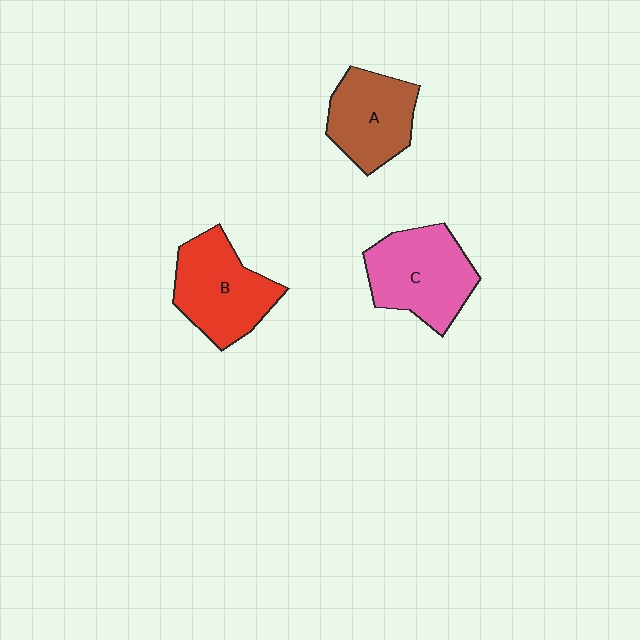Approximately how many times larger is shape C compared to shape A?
Approximately 1.2 times.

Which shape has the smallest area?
Shape A (brown).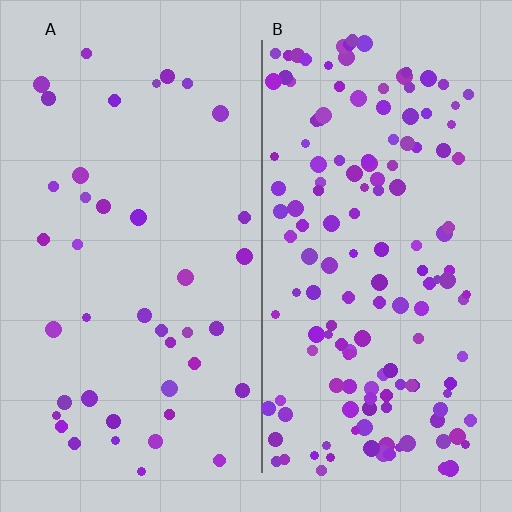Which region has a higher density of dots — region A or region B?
B (the right).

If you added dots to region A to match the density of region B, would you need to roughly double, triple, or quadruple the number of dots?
Approximately triple.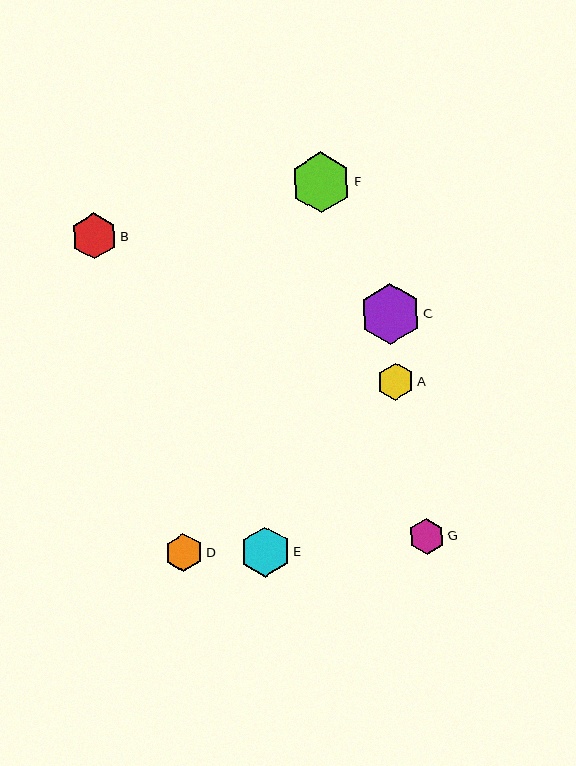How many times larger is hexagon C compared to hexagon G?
Hexagon C is approximately 1.7 times the size of hexagon G.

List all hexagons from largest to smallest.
From largest to smallest: F, C, E, B, D, A, G.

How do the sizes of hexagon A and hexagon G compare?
Hexagon A and hexagon G are approximately the same size.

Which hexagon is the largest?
Hexagon F is the largest with a size of approximately 61 pixels.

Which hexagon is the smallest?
Hexagon G is the smallest with a size of approximately 36 pixels.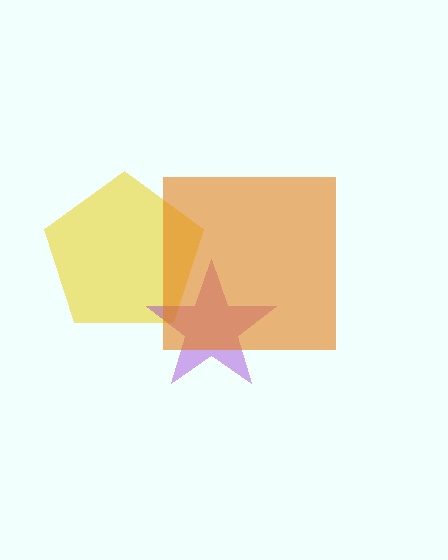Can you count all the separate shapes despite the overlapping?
Yes, there are 3 separate shapes.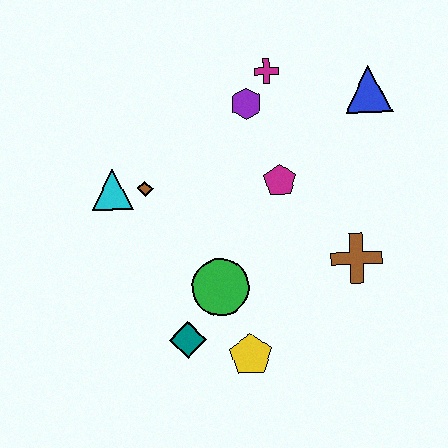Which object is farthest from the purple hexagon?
The yellow pentagon is farthest from the purple hexagon.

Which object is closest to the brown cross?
The magenta pentagon is closest to the brown cross.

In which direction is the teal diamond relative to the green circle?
The teal diamond is below the green circle.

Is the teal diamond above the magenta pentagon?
No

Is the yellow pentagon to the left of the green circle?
No